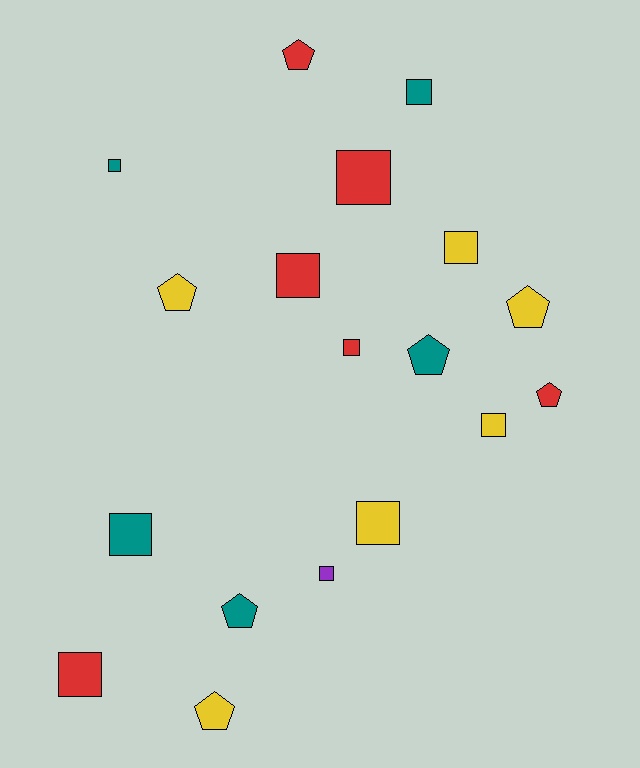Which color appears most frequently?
Yellow, with 6 objects.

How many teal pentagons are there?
There are 2 teal pentagons.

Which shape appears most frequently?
Square, with 11 objects.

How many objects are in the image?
There are 18 objects.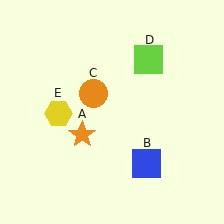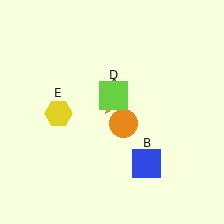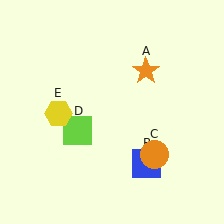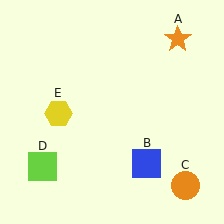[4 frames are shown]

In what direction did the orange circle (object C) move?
The orange circle (object C) moved down and to the right.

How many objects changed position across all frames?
3 objects changed position: orange star (object A), orange circle (object C), lime square (object D).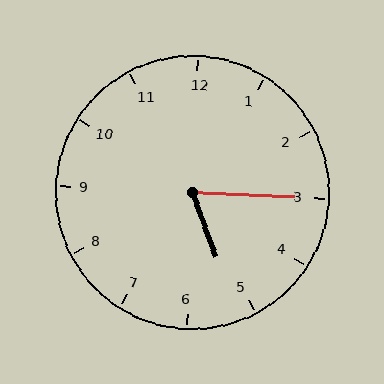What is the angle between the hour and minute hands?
Approximately 68 degrees.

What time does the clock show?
5:15.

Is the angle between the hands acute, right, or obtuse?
It is acute.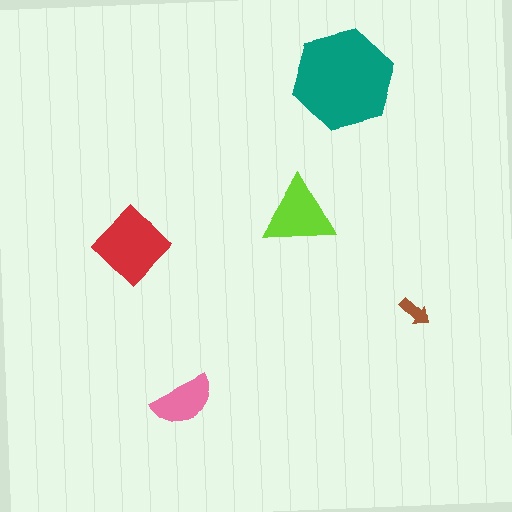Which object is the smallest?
The brown arrow.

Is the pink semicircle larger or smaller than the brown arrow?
Larger.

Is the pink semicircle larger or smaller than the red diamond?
Smaller.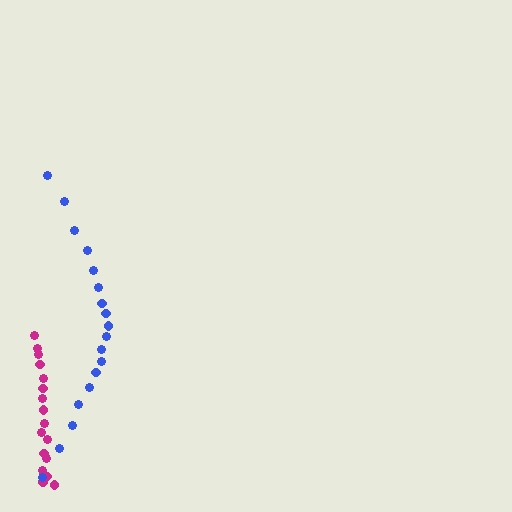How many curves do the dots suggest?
There are 2 distinct paths.